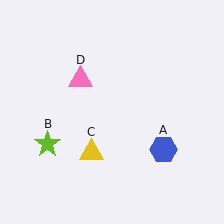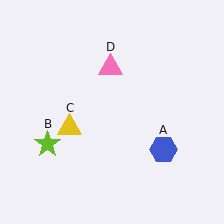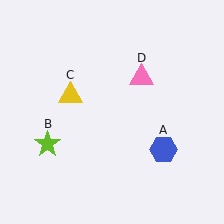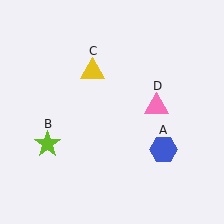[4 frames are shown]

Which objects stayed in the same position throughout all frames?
Blue hexagon (object A) and lime star (object B) remained stationary.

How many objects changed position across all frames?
2 objects changed position: yellow triangle (object C), pink triangle (object D).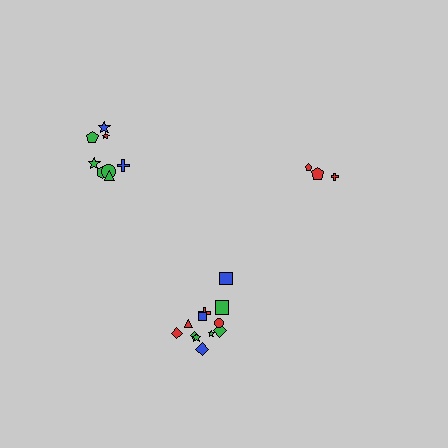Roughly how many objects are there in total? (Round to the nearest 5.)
Roughly 25 objects in total.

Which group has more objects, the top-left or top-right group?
The top-left group.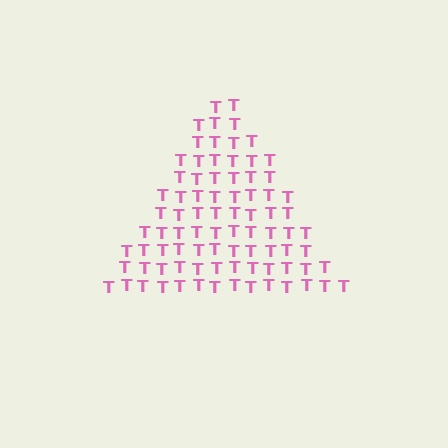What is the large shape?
The large shape is a triangle.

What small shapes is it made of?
It is made of small letter T's.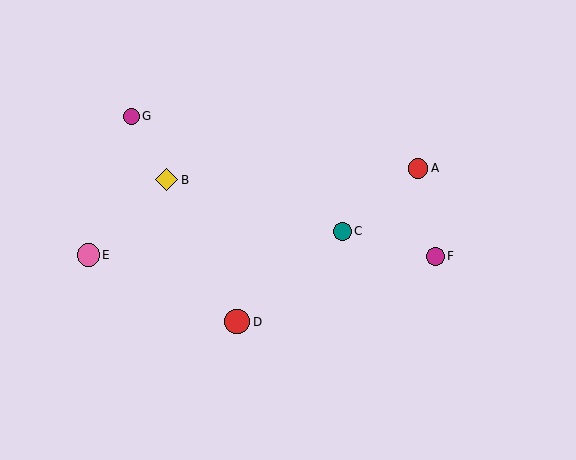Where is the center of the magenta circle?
The center of the magenta circle is at (435, 256).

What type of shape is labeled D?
Shape D is a red circle.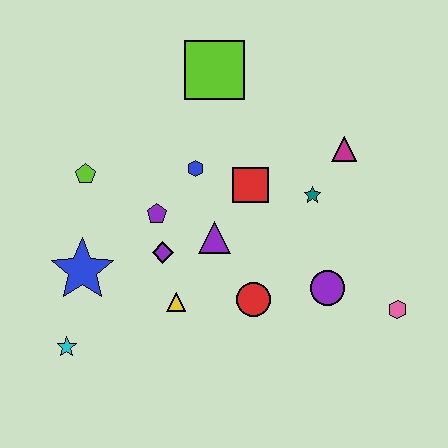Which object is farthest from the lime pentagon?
The pink hexagon is farthest from the lime pentagon.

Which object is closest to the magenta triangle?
The teal star is closest to the magenta triangle.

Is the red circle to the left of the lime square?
No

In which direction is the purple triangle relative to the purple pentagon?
The purple triangle is to the right of the purple pentagon.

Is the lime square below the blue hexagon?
No